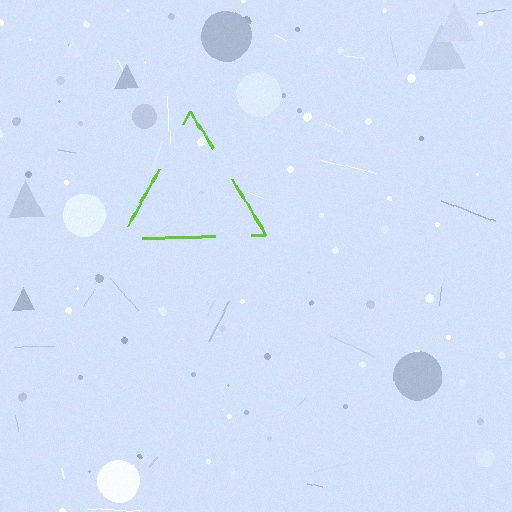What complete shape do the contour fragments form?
The contour fragments form a triangle.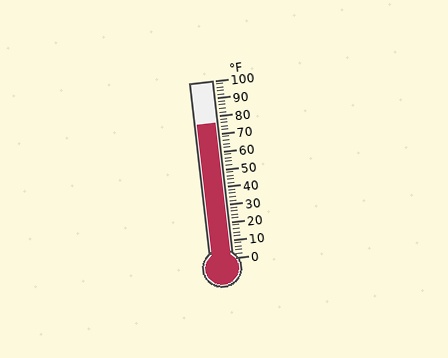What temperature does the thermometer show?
The thermometer shows approximately 76°F.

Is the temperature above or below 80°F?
The temperature is below 80°F.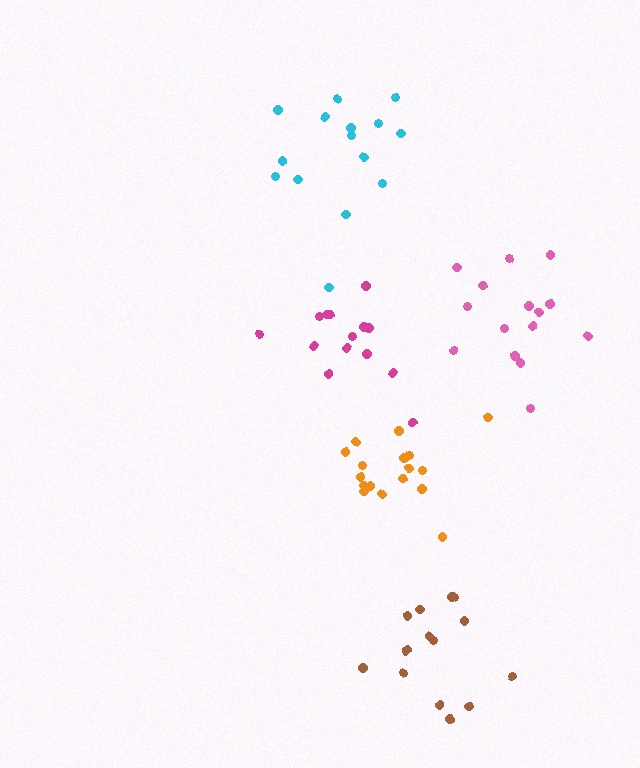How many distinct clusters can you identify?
There are 5 distinct clusters.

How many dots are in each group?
Group 1: 17 dots, Group 2: 15 dots, Group 3: 14 dots, Group 4: 15 dots, Group 5: 15 dots (76 total).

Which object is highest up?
The cyan cluster is topmost.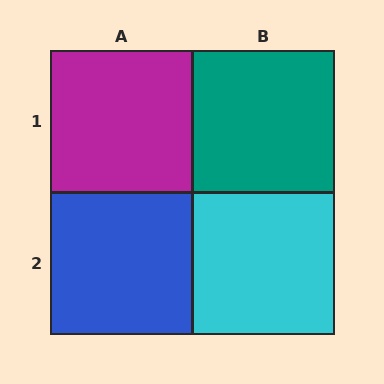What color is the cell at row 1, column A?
Magenta.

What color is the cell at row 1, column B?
Teal.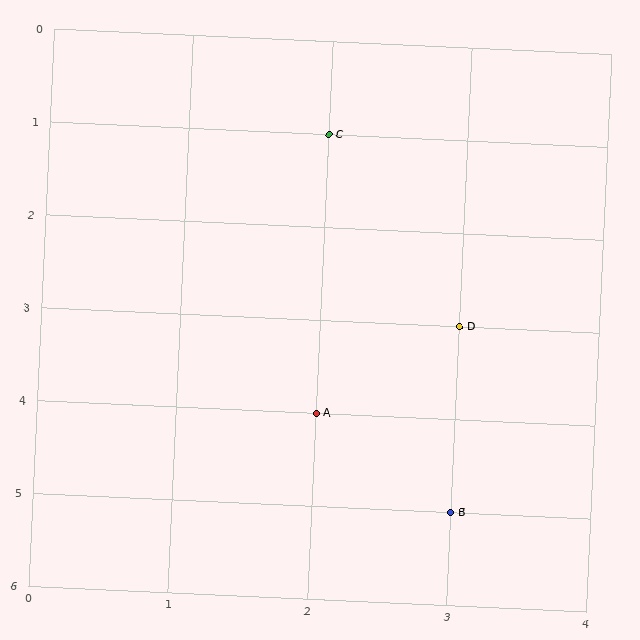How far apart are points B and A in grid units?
Points B and A are 1 column and 1 row apart (about 1.4 grid units diagonally).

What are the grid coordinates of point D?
Point D is at grid coordinates (3, 3).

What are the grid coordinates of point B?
Point B is at grid coordinates (3, 5).